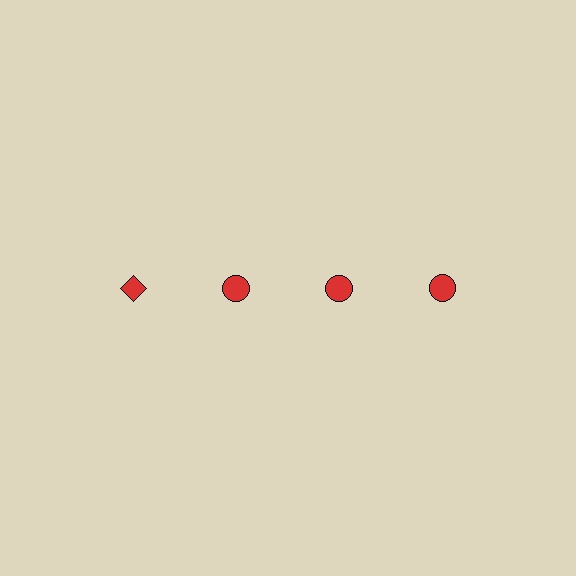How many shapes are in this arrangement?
There are 4 shapes arranged in a grid pattern.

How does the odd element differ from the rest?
It has a different shape: diamond instead of circle.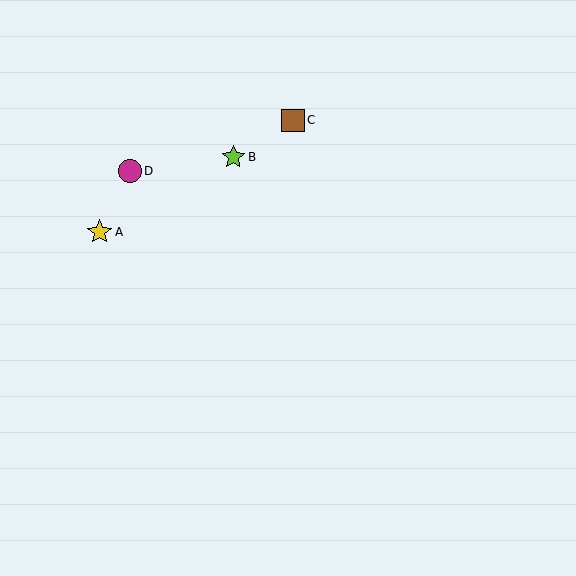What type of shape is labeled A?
Shape A is a yellow star.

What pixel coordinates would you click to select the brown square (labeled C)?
Click at (293, 120) to select the brown square C.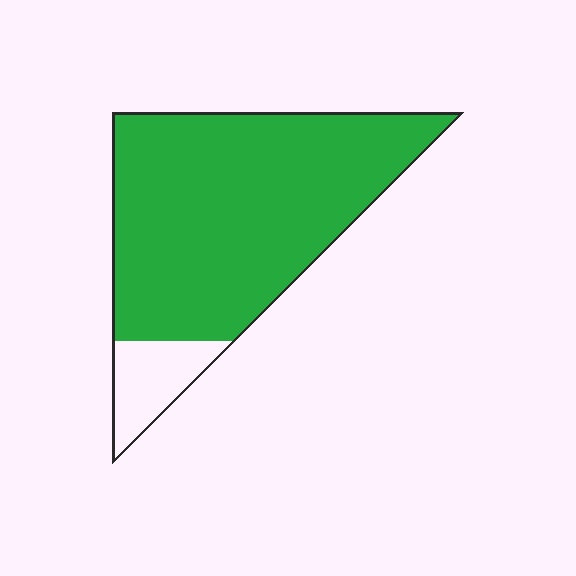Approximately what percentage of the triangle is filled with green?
Approximately 90%.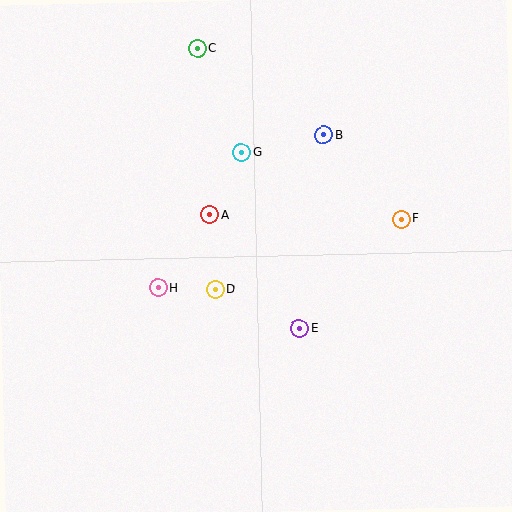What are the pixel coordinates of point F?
Point F is at (402, 219).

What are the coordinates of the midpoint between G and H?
The midpoint between G and H is at (200, 220).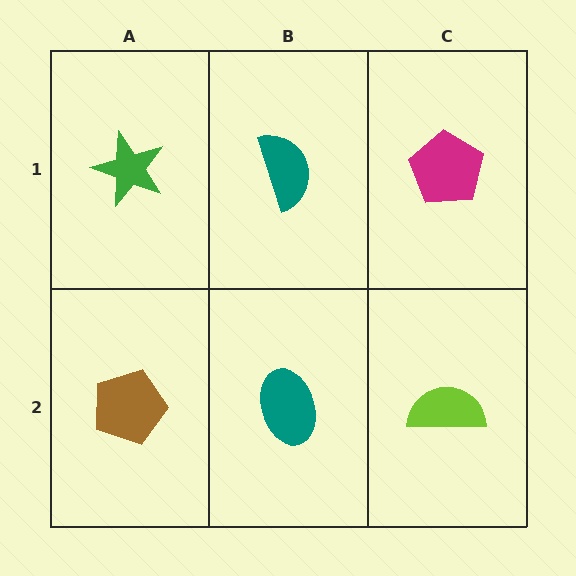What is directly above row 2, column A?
A green star.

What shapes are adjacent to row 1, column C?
A lime semicircle (row 2, column C), a teal semicircle (row 1, column B).